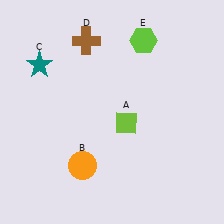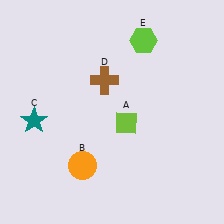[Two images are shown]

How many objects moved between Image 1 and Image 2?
2 objects moved between the two images.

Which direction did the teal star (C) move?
The teal star (C) moved down.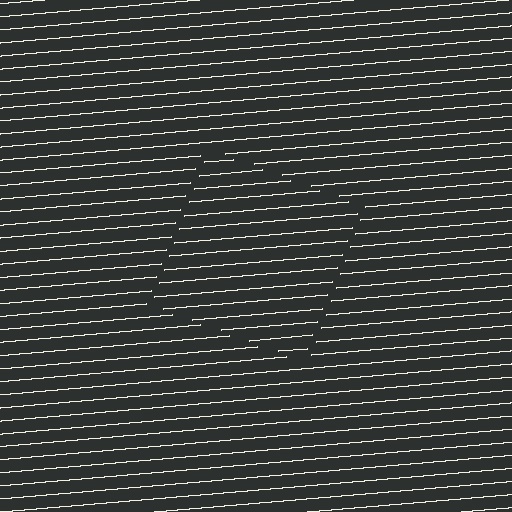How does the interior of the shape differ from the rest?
The interior of the shape contains the same grating, shifted by half a period — the contour is defined by the phase discontinuity where line-ends from the inner and outer gratings abut.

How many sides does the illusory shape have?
4 sides — the line-ends trace a square.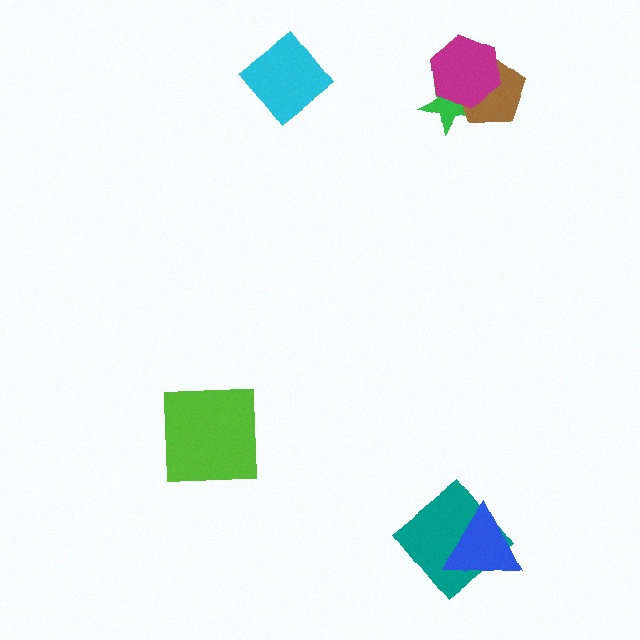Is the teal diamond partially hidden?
Yes, it is partially covered by another shape.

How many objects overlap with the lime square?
0 objects overlap with the lime square.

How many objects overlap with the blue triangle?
1 object overlaps with the blue triangle.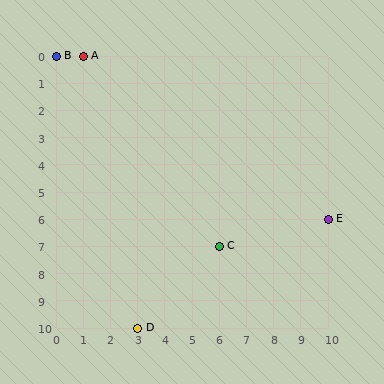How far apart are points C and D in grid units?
Points C and D are 3 columns and 3 rows apart (about 4.2 grid units diagonally).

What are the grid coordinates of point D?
Point D is at grid coordinates (3, 10).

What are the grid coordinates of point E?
Point E is at grid coordinates (10, 6).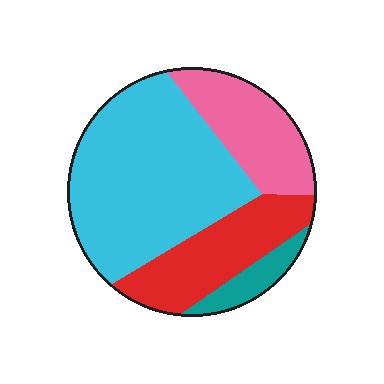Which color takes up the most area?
Cyan, at roughly 50%.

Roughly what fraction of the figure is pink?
Pink takes up about one fifth (1/5) of the figure.